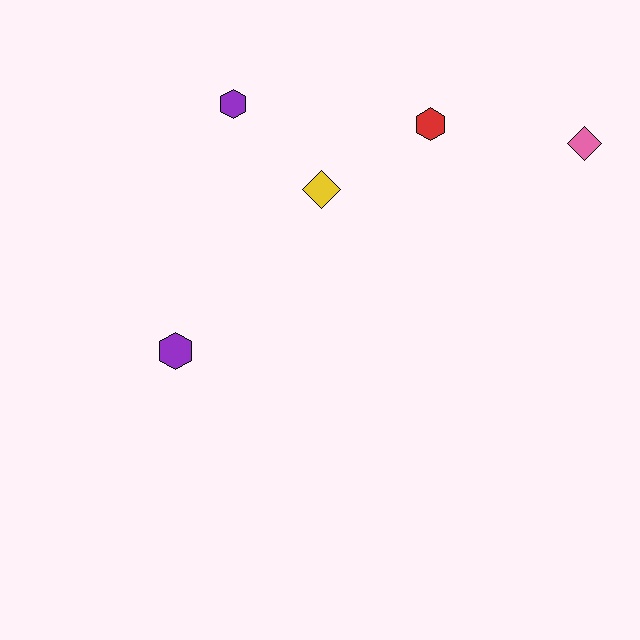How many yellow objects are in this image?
There is 1 yellow object.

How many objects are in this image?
There are 5 objects.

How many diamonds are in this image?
There are 2 diamonds.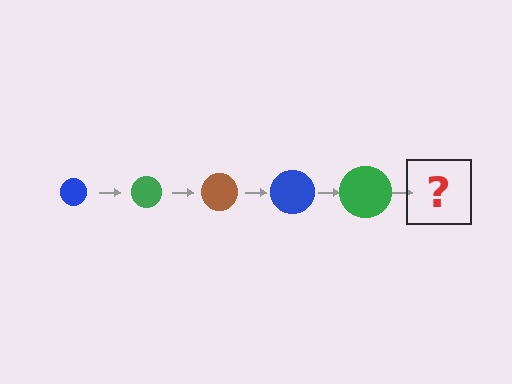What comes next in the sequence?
The next element should be a brown circle, larger than the previous one.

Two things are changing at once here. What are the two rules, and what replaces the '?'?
The two rules are that the circle grows larger each step and the color cycles through blue, green, and brown. The '?' should be a brown circle, larger than the previous one.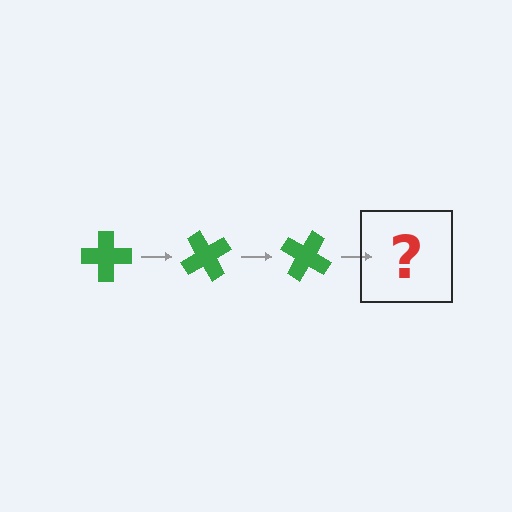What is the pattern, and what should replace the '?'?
The pattern is that the cross rotates 60 degrees each step. The '?' should be a green cross rotated 180 degrees.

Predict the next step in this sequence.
The next step is a green cross rotated 180 degrees.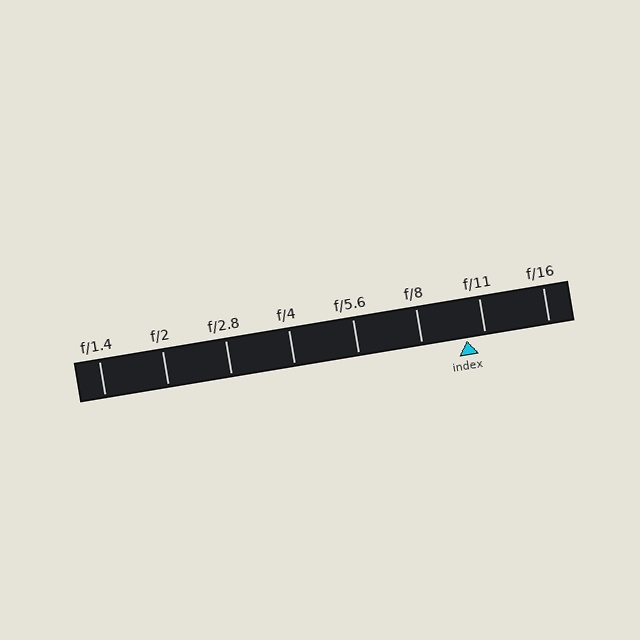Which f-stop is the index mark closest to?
The index mark is closest to f/11.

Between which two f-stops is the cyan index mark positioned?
The index mark is between f/8 and f/11.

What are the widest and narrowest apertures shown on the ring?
The widest aperture shown is f/1.4 and the narrowest is f/16.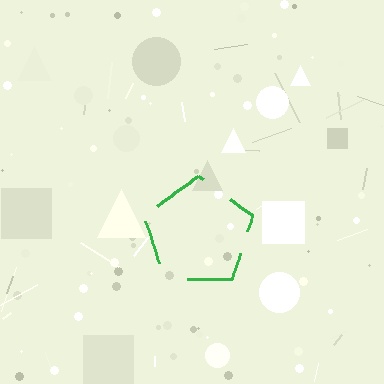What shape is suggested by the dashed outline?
The dashed outline suggests a pentagon.